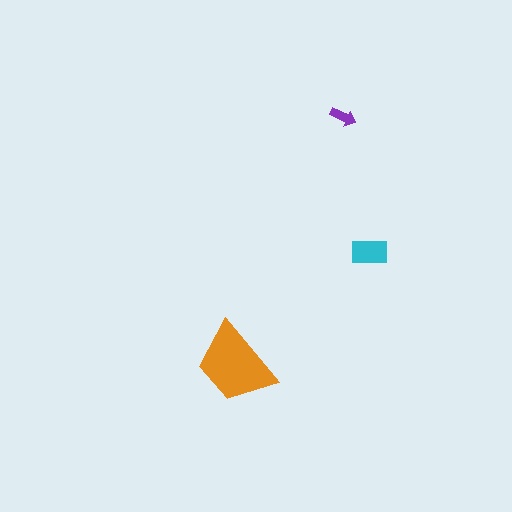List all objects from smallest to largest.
The purple arrow, the cyan rectangle, the orange trapezoid.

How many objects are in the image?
There are 3 objects in the image.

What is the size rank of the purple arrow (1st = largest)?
3rd.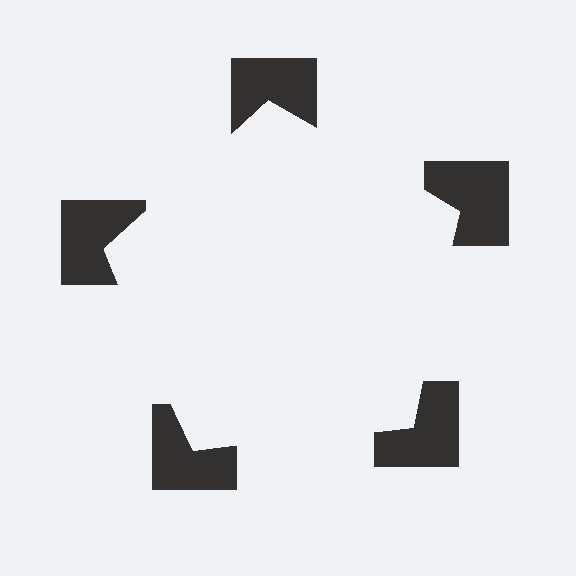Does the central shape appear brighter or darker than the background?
It typically appears slightly brighter than the background, even though no actual brightness change is drawn.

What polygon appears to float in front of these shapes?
An illusory pentagon — its edges are inferred from the aligned wedge cuts in the notched squares, not physically drawn.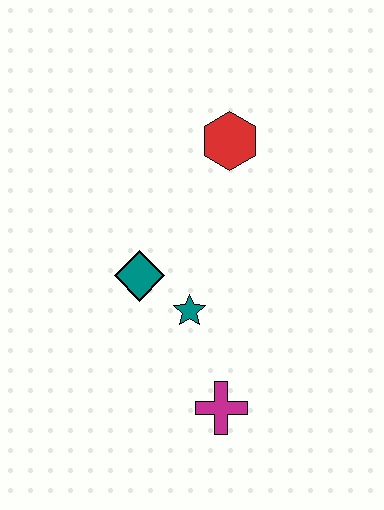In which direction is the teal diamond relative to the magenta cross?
The teal diamond is above the magenta cross.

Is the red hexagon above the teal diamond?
Yes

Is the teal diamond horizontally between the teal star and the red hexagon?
No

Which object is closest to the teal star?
The teal diamond is closest to the teal star.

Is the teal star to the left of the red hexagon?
Yes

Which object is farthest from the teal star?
The red hexagon is farthest from the teal star.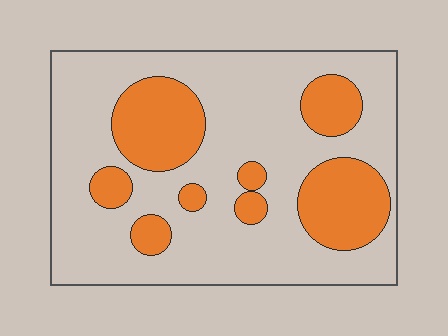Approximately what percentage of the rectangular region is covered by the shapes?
Approximately 25%.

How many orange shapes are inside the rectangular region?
8.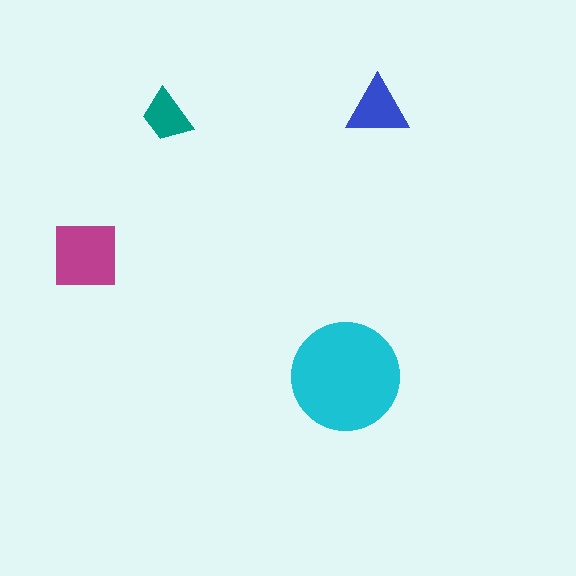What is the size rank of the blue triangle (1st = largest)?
3rd.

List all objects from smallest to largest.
The teal trapezoid, the blue triangle, the magenta square, the cyan circle.